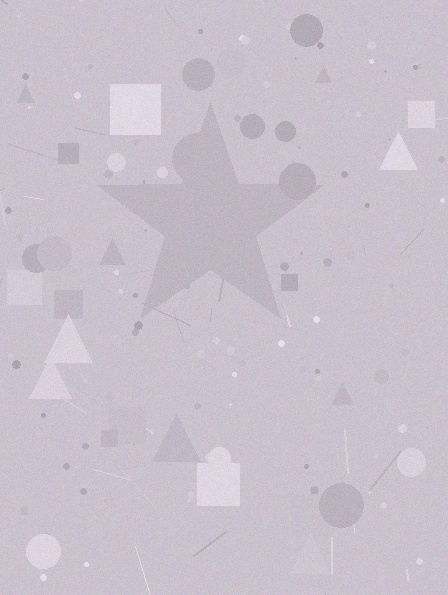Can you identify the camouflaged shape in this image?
The camouflaged shape is a star.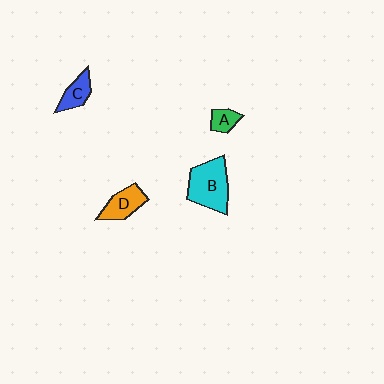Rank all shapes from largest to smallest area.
From largest to smallest: B (cyan), D (orange), C (blue), A (green).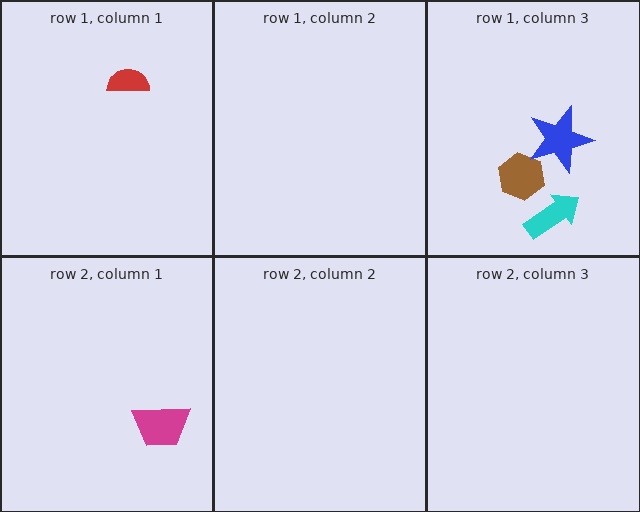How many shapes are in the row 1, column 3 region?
3.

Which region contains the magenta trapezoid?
The row 2, column 1 region.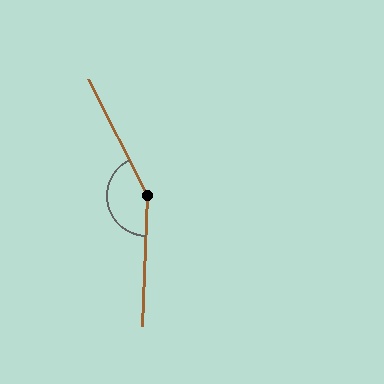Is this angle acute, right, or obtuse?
It is obtuse.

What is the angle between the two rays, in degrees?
Approximately 151 degrees.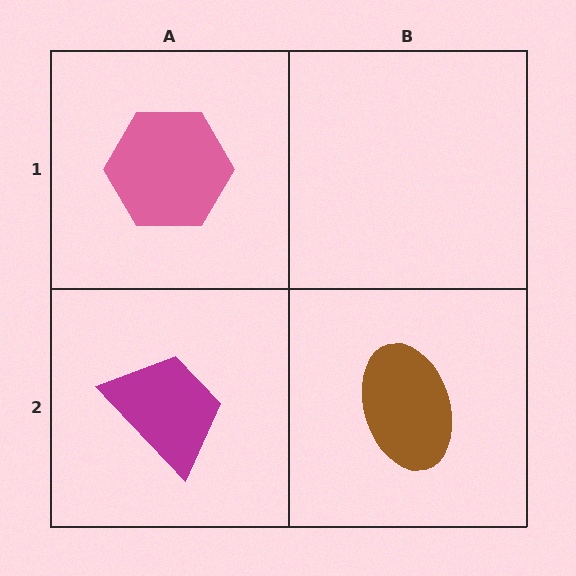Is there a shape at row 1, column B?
No, that cell is empty.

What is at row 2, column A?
A magenta trapezoid.